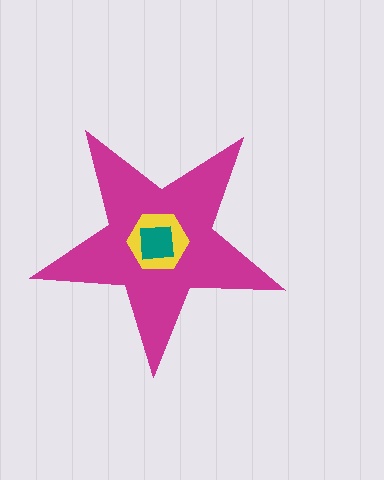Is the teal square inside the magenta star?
Yes.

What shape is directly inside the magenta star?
The yellow hexagon.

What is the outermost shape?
The magenta star.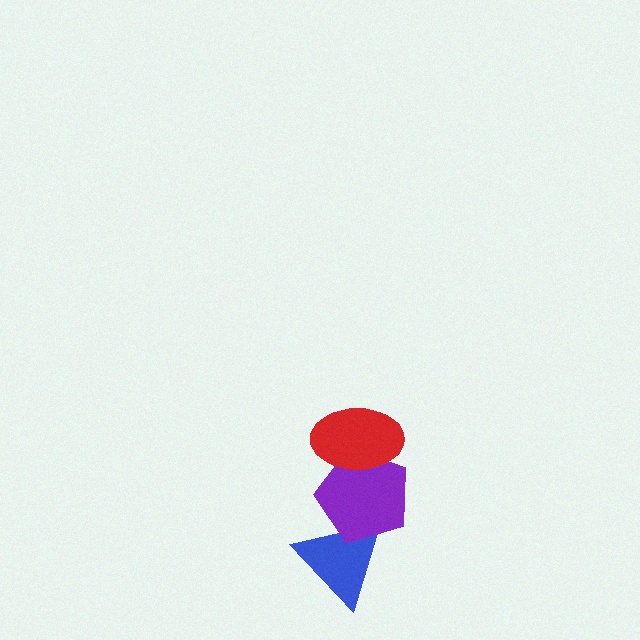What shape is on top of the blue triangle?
The purple pentagon is on top of the blue triangle.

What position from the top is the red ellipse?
The red ellipse is 1st from the top.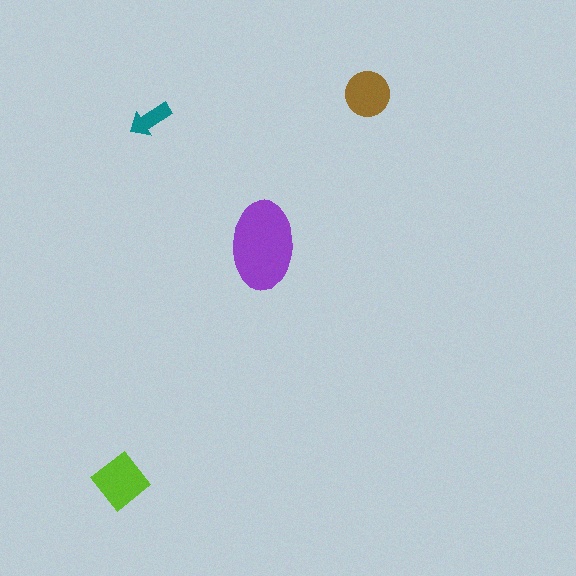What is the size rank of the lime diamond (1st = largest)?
2nd.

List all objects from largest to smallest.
The purple ellipse, the lime diamond, the brown circle, the teal arrow.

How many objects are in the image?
There are 4 objects in the image.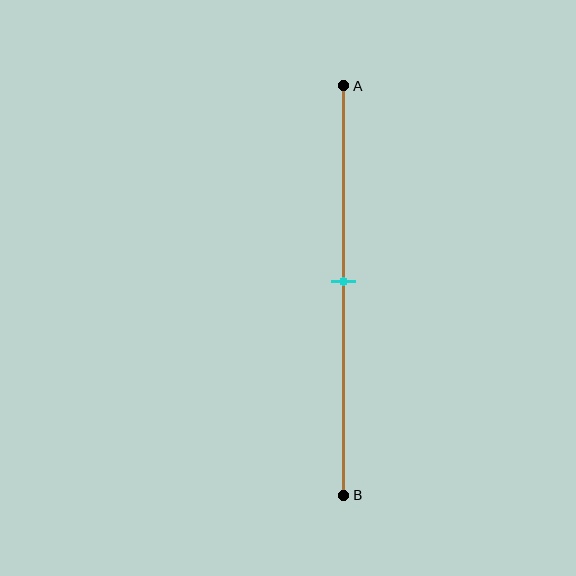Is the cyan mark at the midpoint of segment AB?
Yes, the mark is approximately at the midpoint.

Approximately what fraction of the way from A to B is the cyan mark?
The cyan mark is approximately 50% of the way from A to B.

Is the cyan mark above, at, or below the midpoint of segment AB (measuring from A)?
The cyan mark is approximately at the midpoint of segment AB.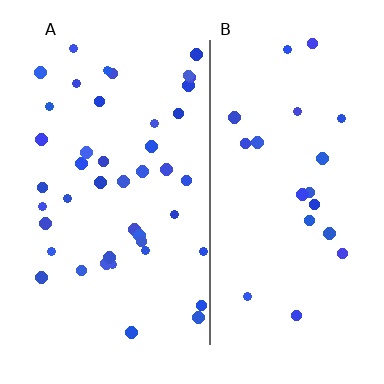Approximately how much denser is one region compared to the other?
Approximately 2.1× — region A over region B.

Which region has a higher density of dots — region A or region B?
A (the left).